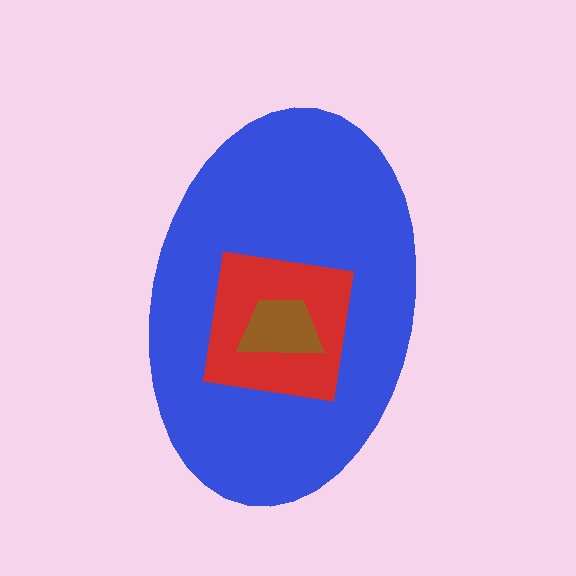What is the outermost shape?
The blue ellipse.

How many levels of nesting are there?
3.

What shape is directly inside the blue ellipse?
The red square.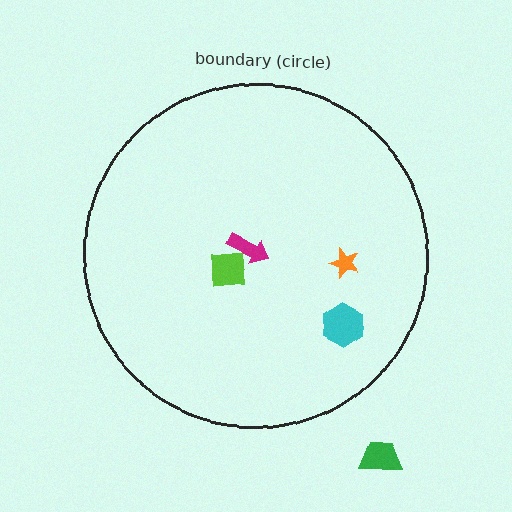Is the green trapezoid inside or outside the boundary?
Outside.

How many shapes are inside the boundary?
4 inside, 1 outside.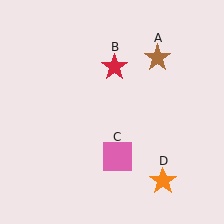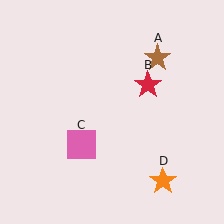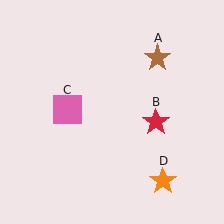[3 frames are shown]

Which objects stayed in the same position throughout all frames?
Brown star (object A) and orange star (object D) remained stationary.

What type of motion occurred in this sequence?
The red star (object B), pink square (object C) rotated clockwise around the center of the scene.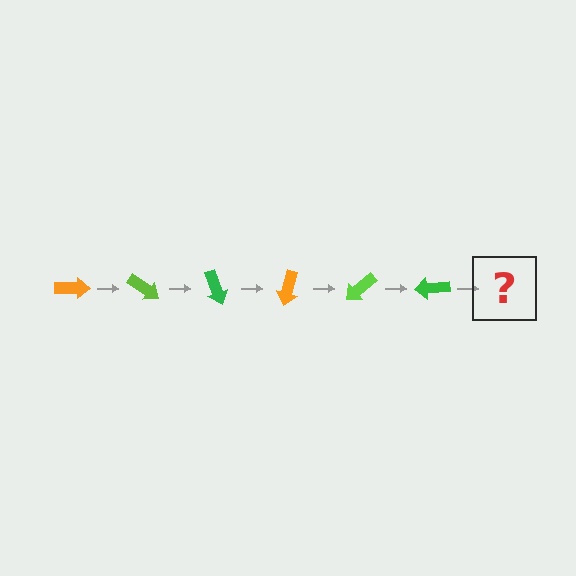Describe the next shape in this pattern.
It should be an orange arrow, rotated 210 degrees from the start.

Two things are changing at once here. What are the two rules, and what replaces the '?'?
The two rules are that it rotates 35 degrees each step and the color cycles through orange, lime, and green. The '?' should be an orange arrow, rotated 210 degrees from the start.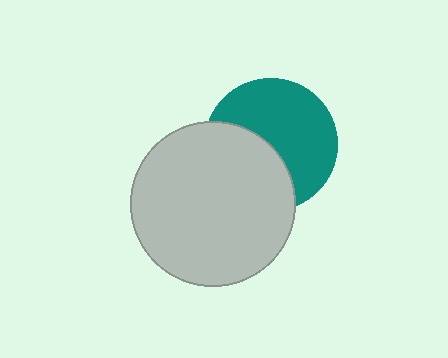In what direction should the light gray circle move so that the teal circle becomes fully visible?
The light gray circle should move toward the lower-left. That is the shortest direction to clear the overlap and leave the teal circle fully visible.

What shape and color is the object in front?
The object in front is a light gray circle.